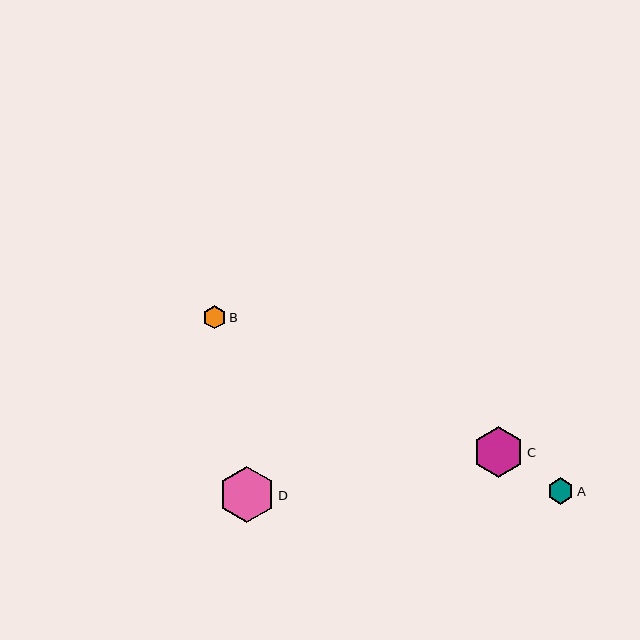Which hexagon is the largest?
Hexagon D is the largest with a size of approximately 56 pixels.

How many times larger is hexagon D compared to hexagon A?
Hexagon D is approximately 2.1 times the size of hexagon A.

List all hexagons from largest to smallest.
From largest to smallest: D, C, A, B.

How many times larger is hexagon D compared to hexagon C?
Hexagon D is approximately 1.1 times the size of hexagon C.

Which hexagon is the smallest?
Hexagon B is the smallest with a size of approximately 23 pixels.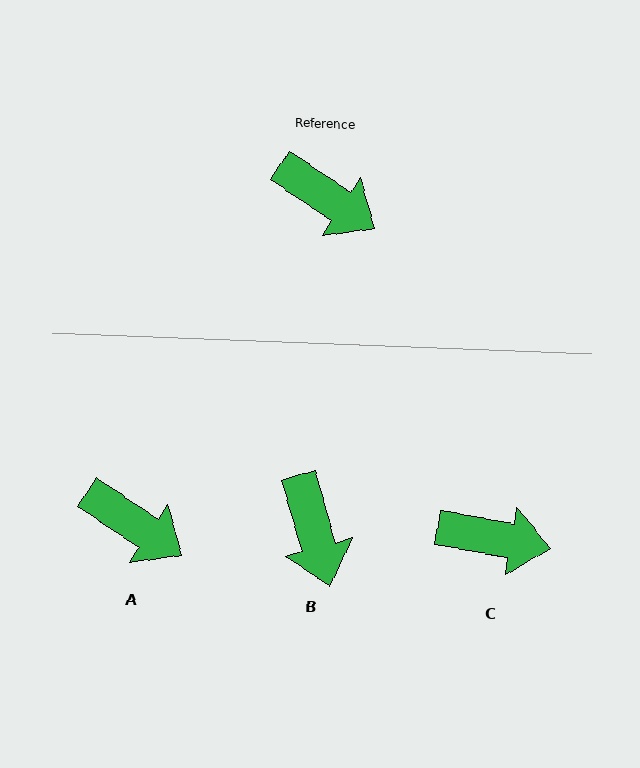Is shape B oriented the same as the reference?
No, it is off by about 41 degrees.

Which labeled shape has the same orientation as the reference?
A.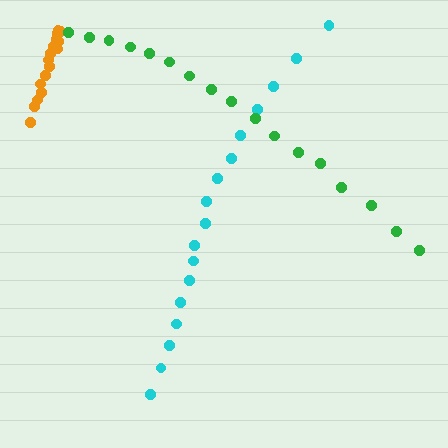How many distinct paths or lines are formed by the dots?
There are 3 distinct paths.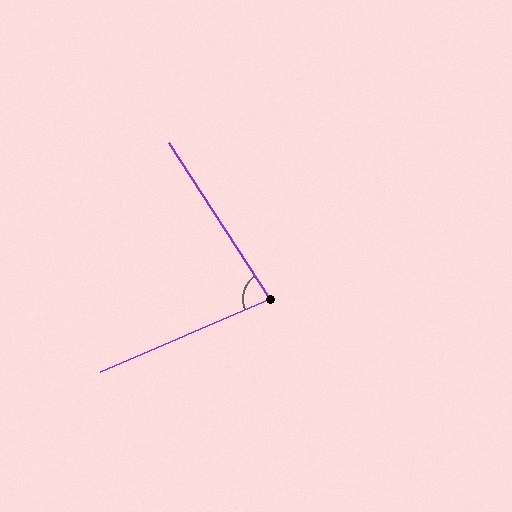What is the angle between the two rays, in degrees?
Approximately 80 degrees.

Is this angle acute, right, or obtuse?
It is acute.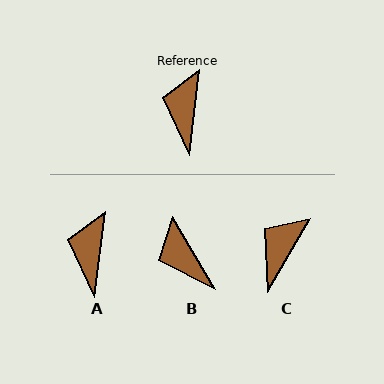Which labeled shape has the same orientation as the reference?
A.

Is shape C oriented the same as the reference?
No, it is off by about 22 degrees.